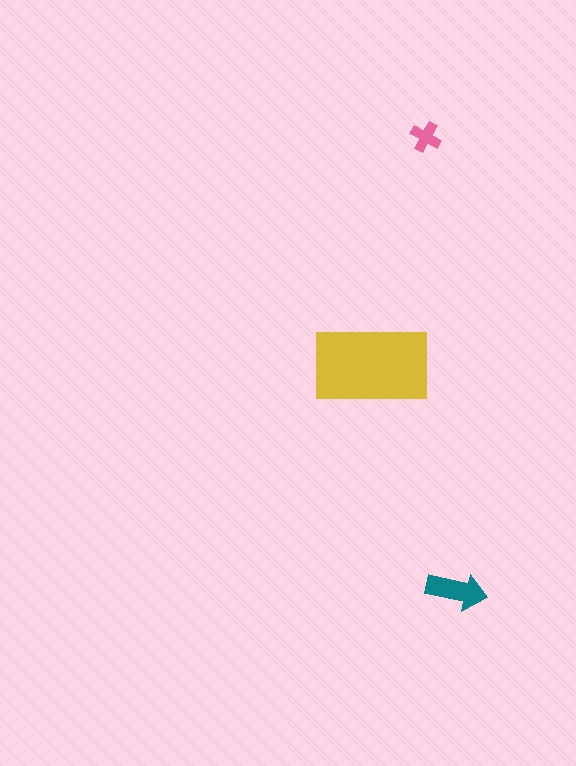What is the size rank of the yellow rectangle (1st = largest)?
1st.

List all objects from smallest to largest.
The pink cross, the teal arrow, the yellow rectangle.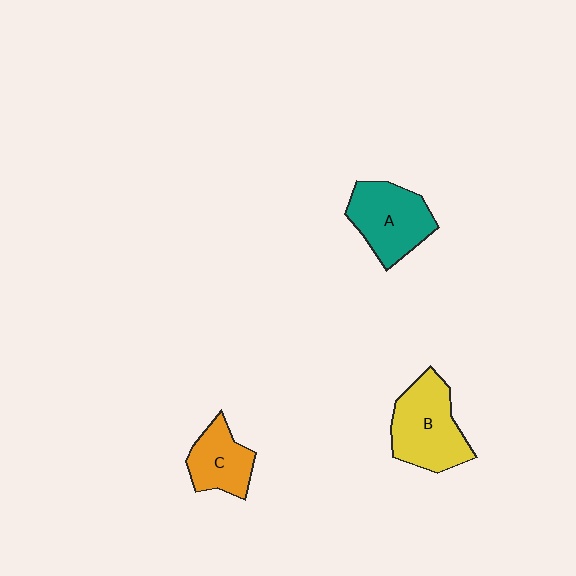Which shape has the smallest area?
Shape C (orange).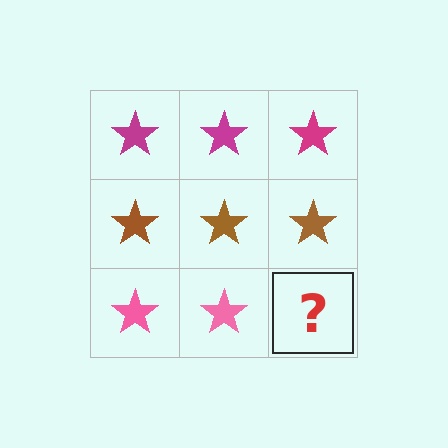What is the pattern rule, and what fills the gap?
The rule is that each row has a consistent color. The gap should be filled with a pink star.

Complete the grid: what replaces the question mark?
The question mark should be replaced with a pink star.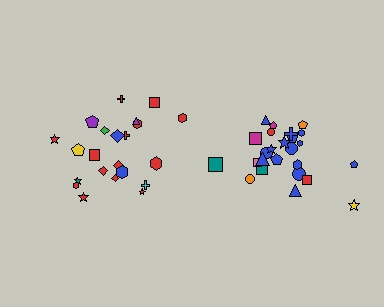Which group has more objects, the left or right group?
The right group.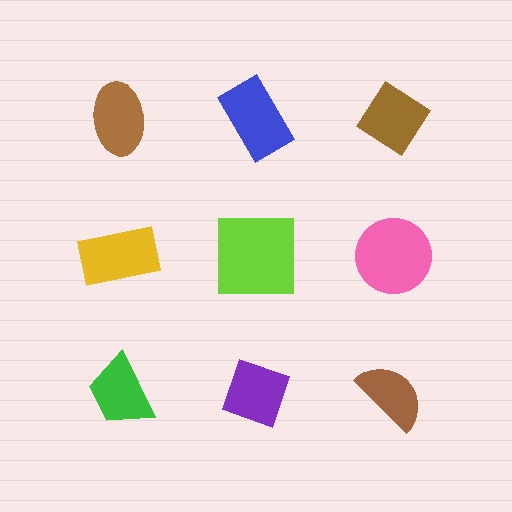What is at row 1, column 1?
A brown ellipse.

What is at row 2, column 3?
A pink circle.